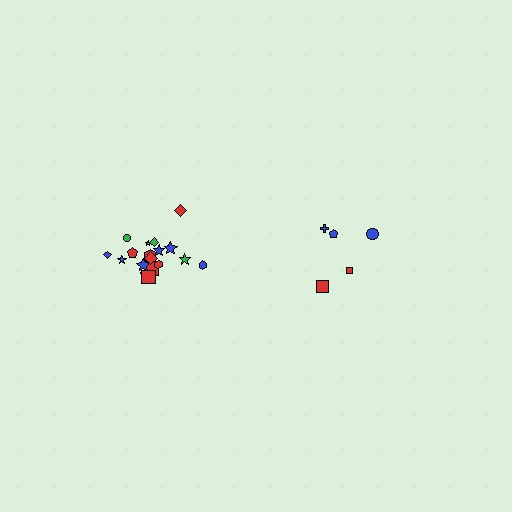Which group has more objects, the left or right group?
The left group.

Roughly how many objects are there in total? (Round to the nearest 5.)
Roughly 25 objects in total.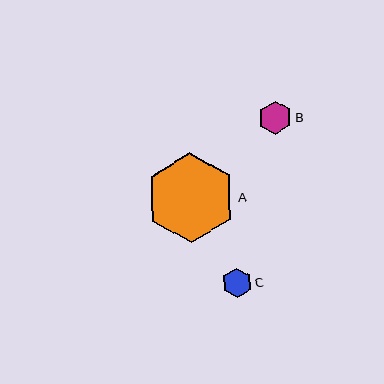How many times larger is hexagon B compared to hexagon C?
Hexagon B is approximately 1.1 times the size of hexagon C.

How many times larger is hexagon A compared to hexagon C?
Hexagon A is approximately 3.1 times the size of hexagon C.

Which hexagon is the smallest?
Hexagon C is the smallest with a size of approximately 29 pixels.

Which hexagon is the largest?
Hexagon A is the largest with a size of approximately 90 pixels.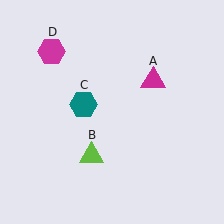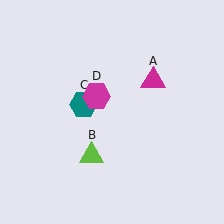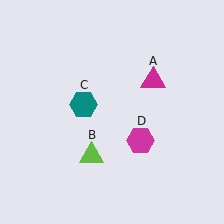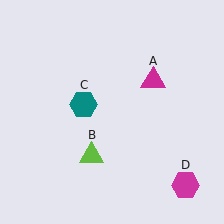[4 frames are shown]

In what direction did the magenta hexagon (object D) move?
The magenta hexagon (object D) moved down and to the right.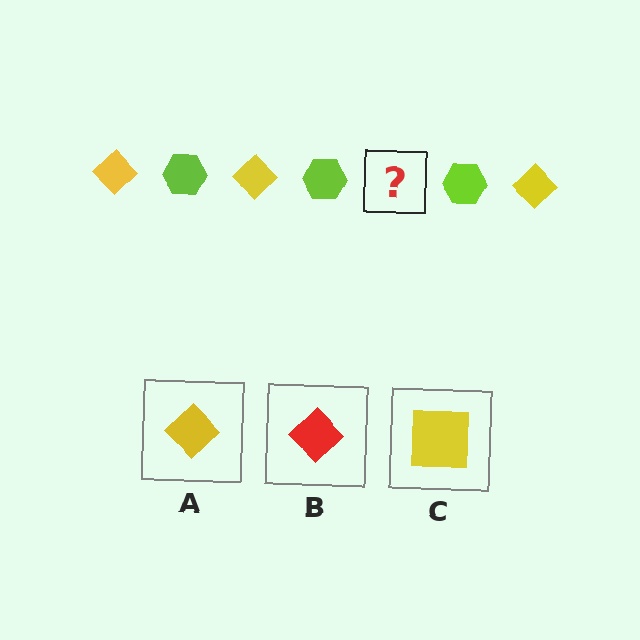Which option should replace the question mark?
Option A.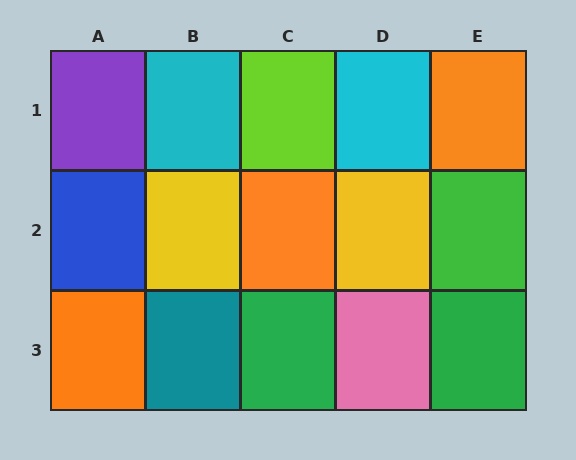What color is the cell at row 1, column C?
Lime.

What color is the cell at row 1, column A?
Purple.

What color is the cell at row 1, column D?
Cyan.